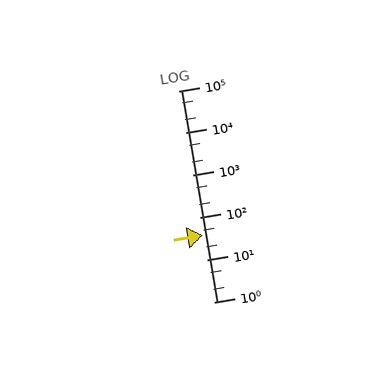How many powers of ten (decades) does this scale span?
The scale spans 5 decades, from 1 to 100000.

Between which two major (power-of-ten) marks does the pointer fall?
The pointer is between 10 and 100.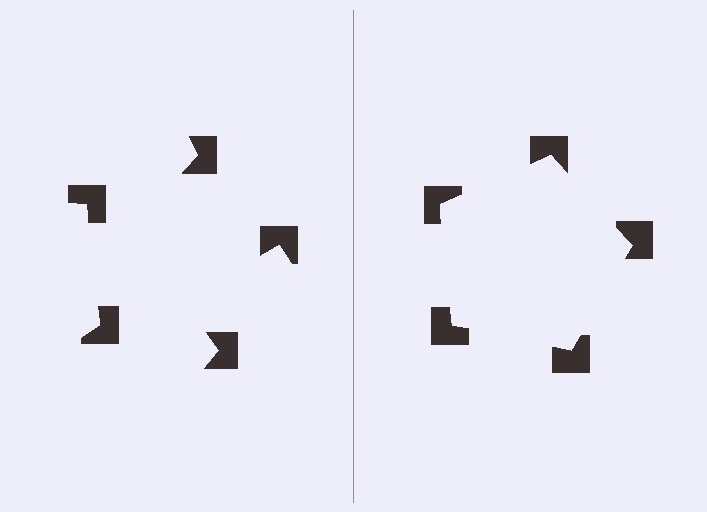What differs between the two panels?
The notched squares are positioned identically on both sides; only the wedge orientations differ. On the right they align to a pentagon; on the left they are misaligned.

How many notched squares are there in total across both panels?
10 — 5 on each side.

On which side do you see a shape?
An illusory pentagon appears on the right side. On the left side the wedge cuts are rotated, so no coherent shape forms.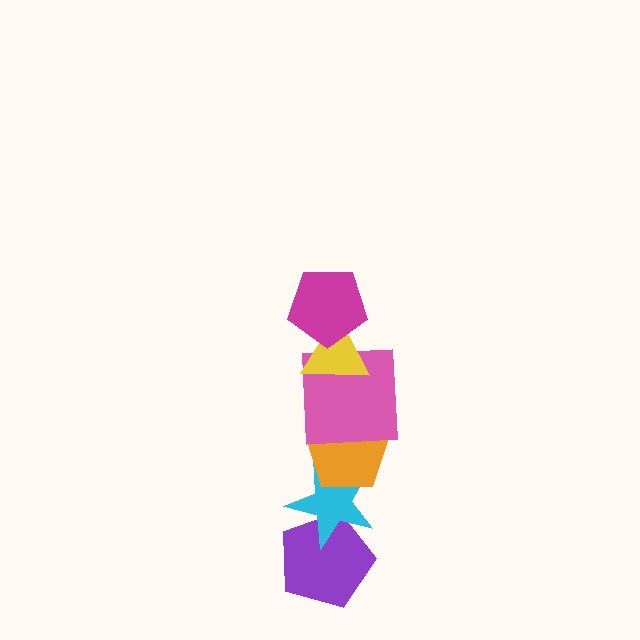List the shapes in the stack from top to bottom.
From top to bottom: the magenta pentagon, the yellow triangle, the pink square, the orange pentagon, the cyan star, the purple pentagon.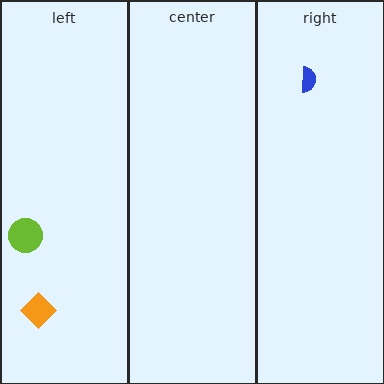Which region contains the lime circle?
The left region.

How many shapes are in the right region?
1.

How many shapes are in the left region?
2.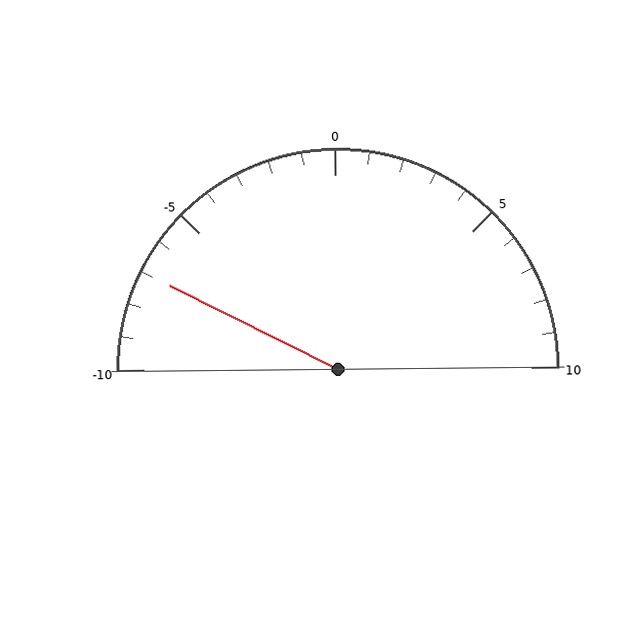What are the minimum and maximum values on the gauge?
The gauge ranges from -10 to 10.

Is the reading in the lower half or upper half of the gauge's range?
The reading is in the lower half of the range (-10 to 10).